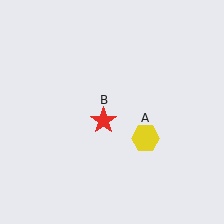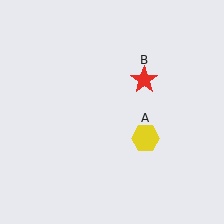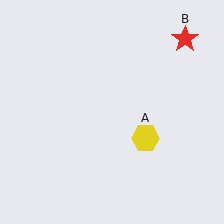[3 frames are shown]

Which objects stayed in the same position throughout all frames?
Yellow hexagon (object A) remained stationary.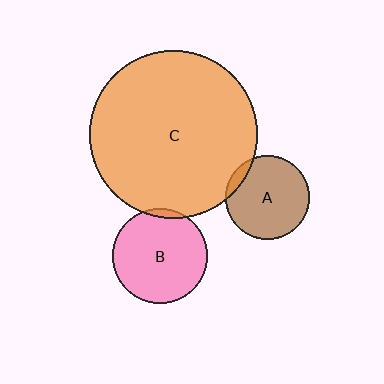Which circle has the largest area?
Circle C (orange).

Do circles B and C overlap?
Yes.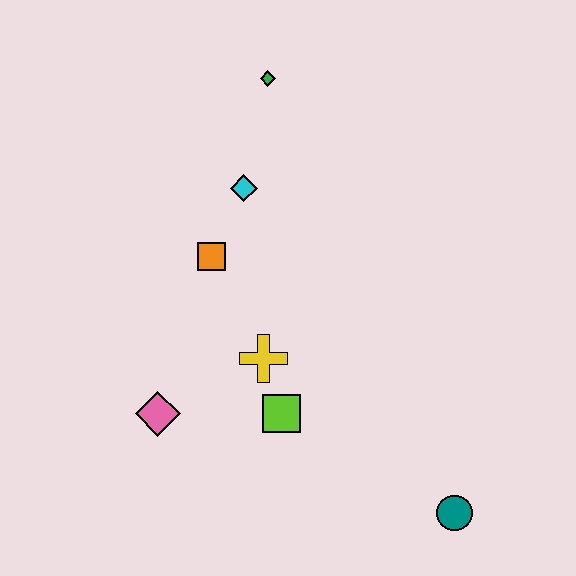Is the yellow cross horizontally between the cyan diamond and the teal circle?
Yes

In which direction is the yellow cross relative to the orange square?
The yellow cross is below the orange square.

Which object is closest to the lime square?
The yellow cross is closest to the lime square.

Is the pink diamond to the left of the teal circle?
Yes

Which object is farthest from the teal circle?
The green diamond is farthest from the teal circle.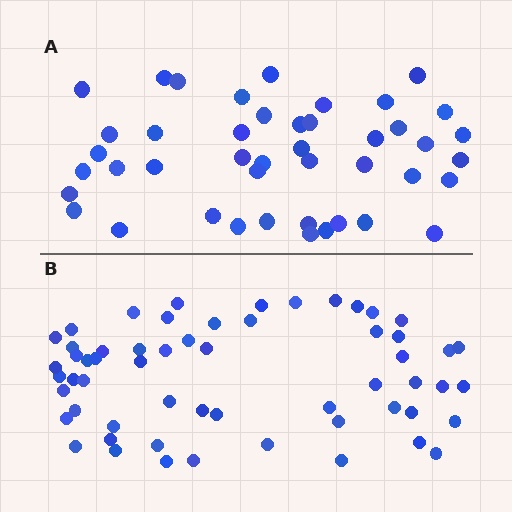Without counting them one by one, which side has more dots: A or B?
Region B (the bottom region) has more dots.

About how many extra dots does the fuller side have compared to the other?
Region B has approximately 15 more dots than region A.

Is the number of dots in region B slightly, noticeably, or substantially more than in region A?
Region B has noticeably more, but not dramatically so. The ratio is roughly 1.3 to 1.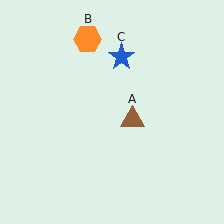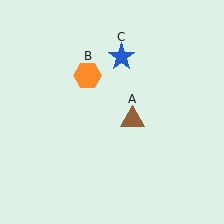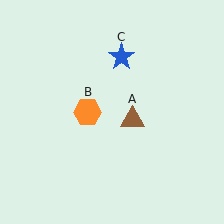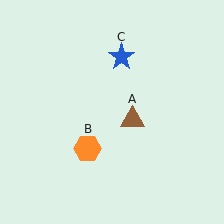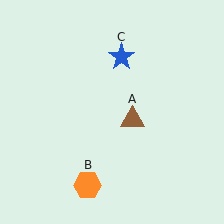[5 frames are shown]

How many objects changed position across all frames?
1 object changed position: orange hexagon (object B).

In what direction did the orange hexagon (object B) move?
The orange hexagon (object B) moved down.